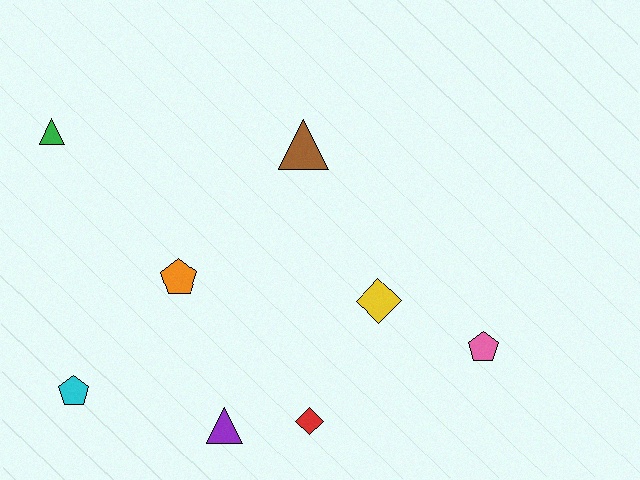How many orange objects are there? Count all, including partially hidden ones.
There is 1 orange object.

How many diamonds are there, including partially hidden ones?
There are 2 diamonds.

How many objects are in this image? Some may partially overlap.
There are 8 objects.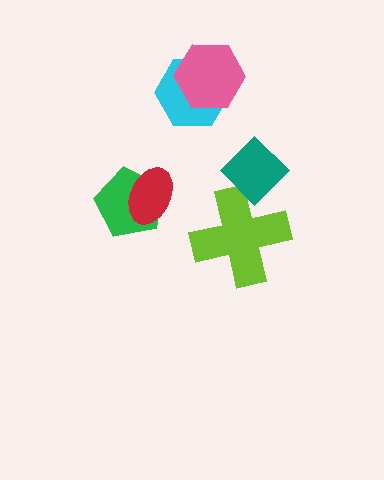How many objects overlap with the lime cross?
1 object overlaps with the lime cross.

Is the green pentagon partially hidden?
Yes, it is partially covered by another shape.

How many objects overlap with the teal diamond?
1 object overlaps with the teal diamond.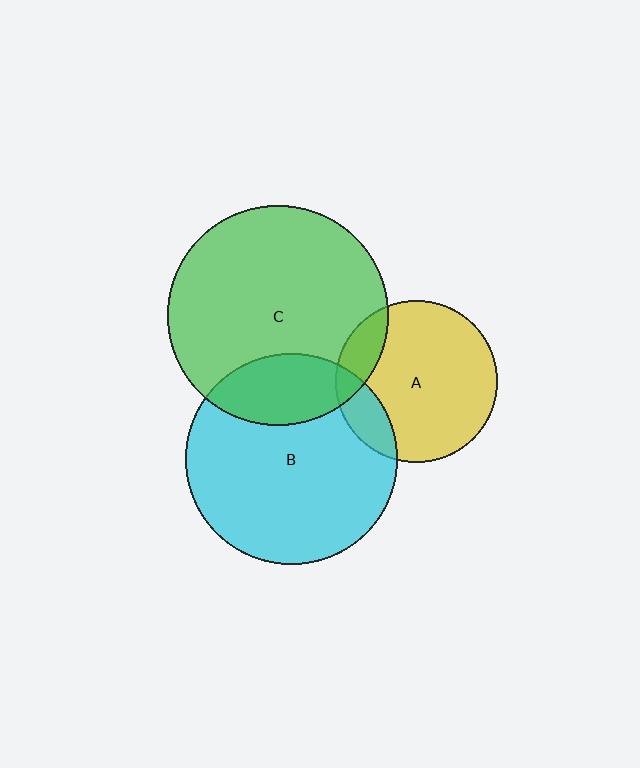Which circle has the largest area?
Circle C (green).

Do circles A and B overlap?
Yes.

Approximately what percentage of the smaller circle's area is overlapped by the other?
Approximately 15%.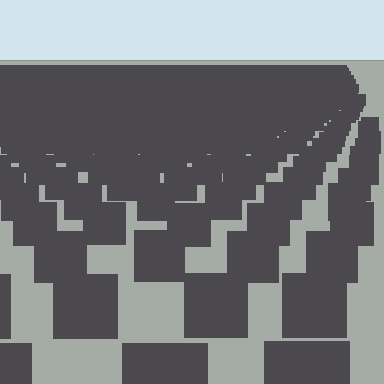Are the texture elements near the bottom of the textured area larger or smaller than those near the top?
Larger. Near the bottom, elements are closer to the viewer and appear at a bigger on-screen size.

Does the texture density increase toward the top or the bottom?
Density increases toward the top.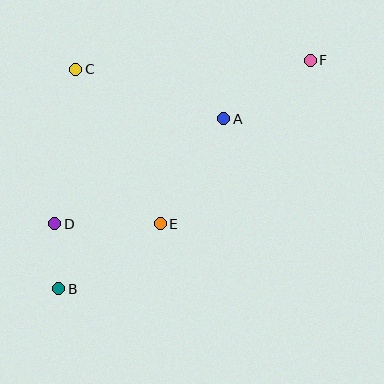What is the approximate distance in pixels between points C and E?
The distance between C and E is approximately 176 pixels.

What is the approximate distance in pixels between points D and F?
The distance between D and F is approximately 303 pixels.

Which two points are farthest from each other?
Points B and F are farthest from each other.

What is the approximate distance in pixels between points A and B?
The distance between A and B is approximately 237 pixels.